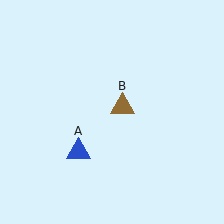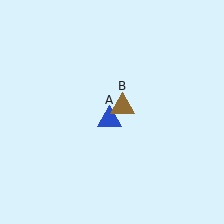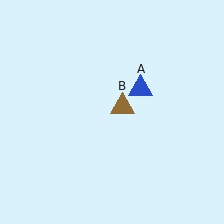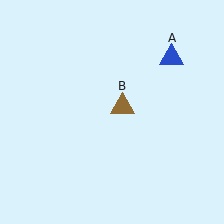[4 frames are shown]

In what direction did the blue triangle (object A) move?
The blue triangle (object A) moved up and to the right.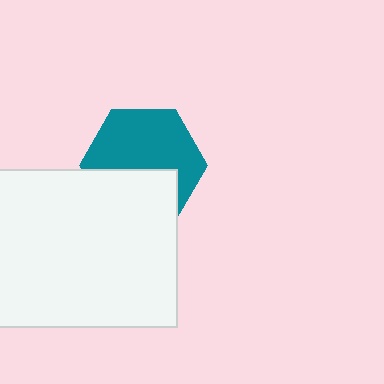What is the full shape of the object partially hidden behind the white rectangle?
The partially hidden object is a teal hexagon.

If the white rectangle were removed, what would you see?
You would see the complete teal hexagon.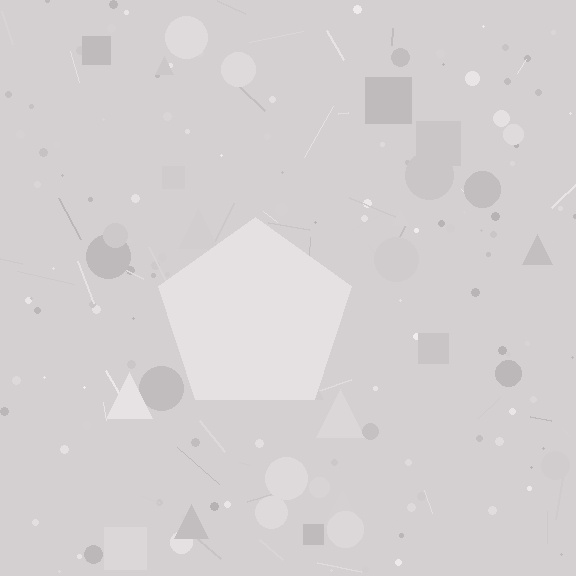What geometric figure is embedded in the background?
A pentagon is embedded in the background.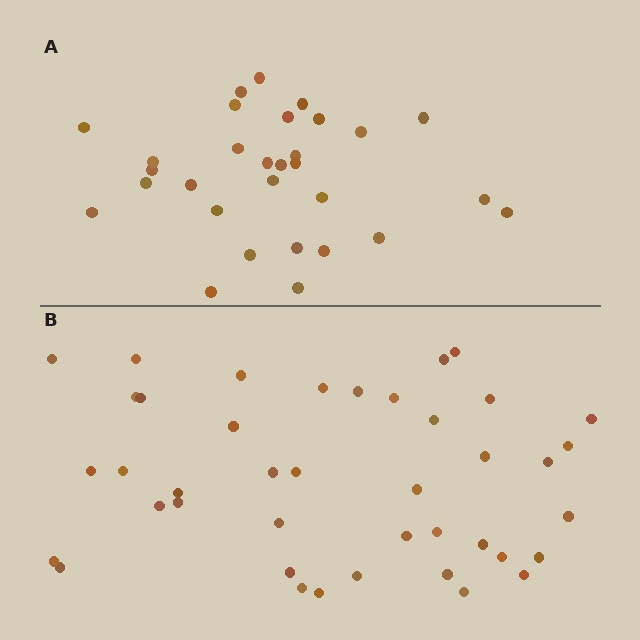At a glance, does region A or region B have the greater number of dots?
Region B (the bottom region) has more dots.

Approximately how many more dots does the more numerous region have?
Region B has roughly 12 or so more dots than region A.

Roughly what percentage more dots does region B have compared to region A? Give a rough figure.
About 35% more.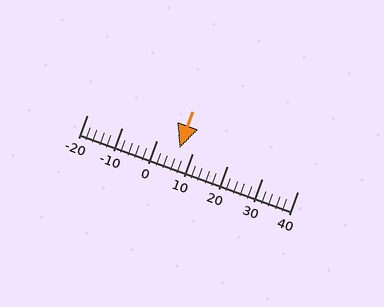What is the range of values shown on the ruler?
The ruler shows values from -20 to 40.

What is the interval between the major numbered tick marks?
The major tick marks are spaced 10 units apart.